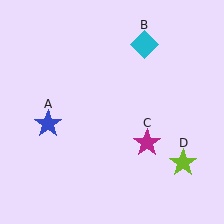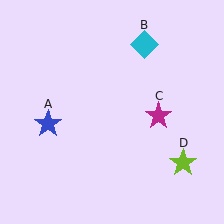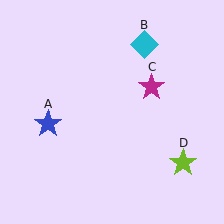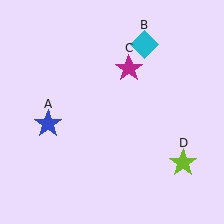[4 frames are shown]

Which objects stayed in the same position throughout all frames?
Blue star (object A) and cyan diamond (object B) and lime star (object D) remained stationary.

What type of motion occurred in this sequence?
The magenta star (object C) rotated counterclockwise around the center of the scene.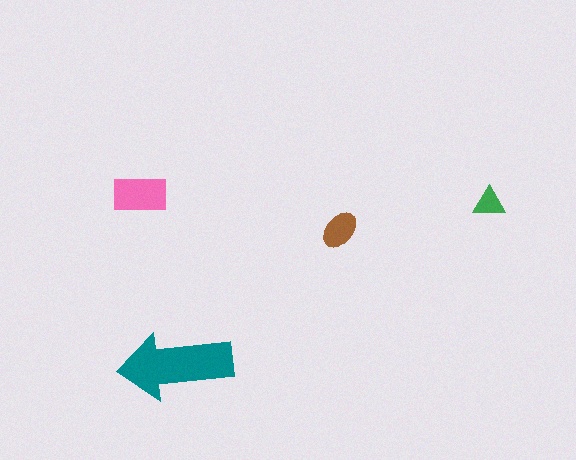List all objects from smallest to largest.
The green triangle, the brown ellipse, the pink rectangle, the teal arrow.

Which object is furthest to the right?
The green triangle is rightmost.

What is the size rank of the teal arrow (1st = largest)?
1st.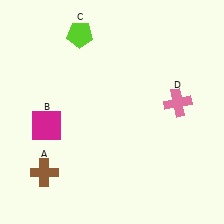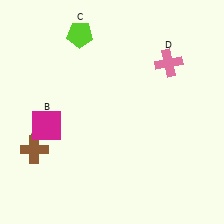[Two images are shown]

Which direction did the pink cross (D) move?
The pink cross (D) moved up.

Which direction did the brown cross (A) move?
The brown cross (A) moved up.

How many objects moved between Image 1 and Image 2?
2 objects moved between the two images.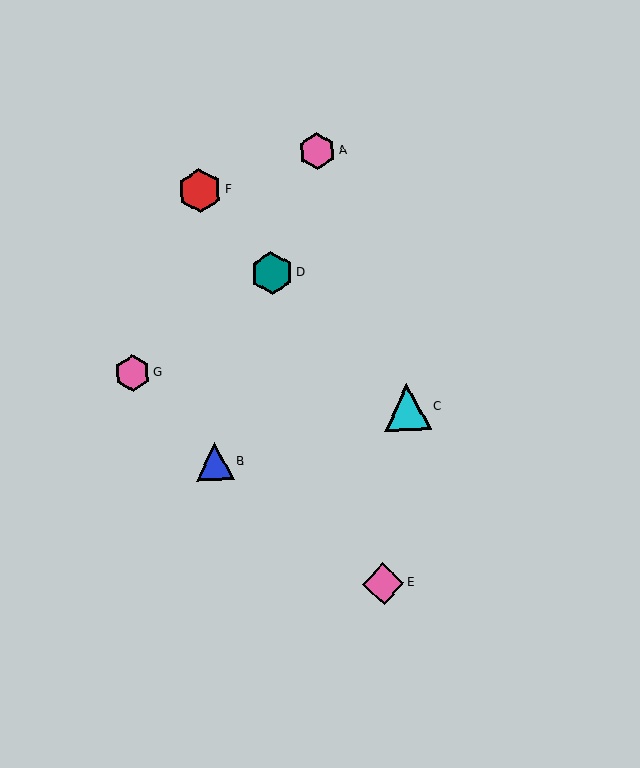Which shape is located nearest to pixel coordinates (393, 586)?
The pink diamond (labeled E) at (383, 584) is nearest to that location.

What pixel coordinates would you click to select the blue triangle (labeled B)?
Click at (215, 461) to select the blue triangle B.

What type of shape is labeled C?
Shape C is a cyan triangle.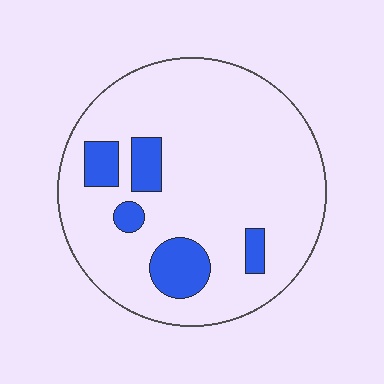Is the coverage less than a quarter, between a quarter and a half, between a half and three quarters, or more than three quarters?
Less than a quarter.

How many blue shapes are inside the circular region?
5.